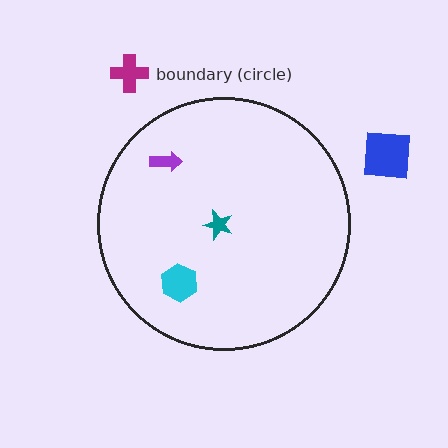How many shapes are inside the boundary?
3 inside, 2 outside.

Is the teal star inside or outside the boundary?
Inside.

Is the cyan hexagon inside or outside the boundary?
Inside.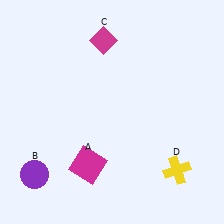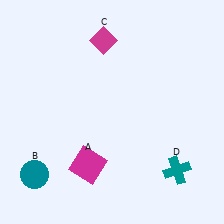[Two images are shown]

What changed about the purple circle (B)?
In Image 1, B is purple. In Image 2, it changed to teal.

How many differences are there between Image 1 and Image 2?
There are 2 differences between the two images.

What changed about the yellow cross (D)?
In Image 1, D is yellow. In Image 2, it changed to teal.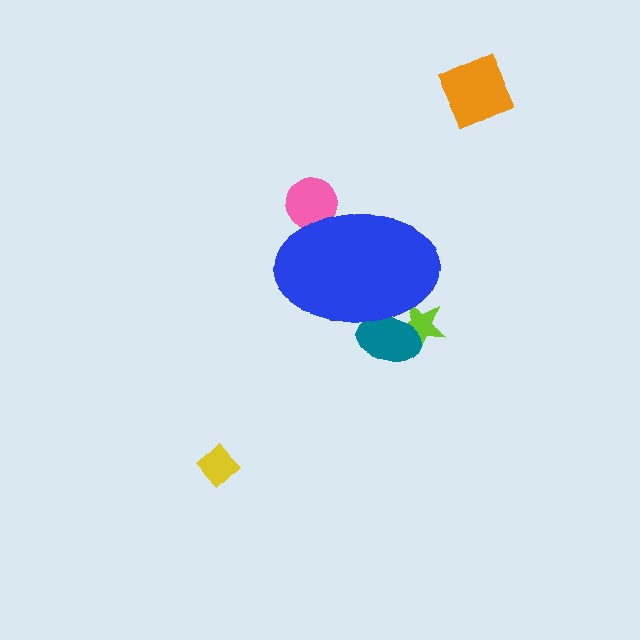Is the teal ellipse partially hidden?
Yes, the teal ellipse is partially hidden behind the blue ellipse.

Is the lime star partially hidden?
Yes, the lime star is partially hidden behind the blue ellipse.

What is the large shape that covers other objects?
A blue ellipse.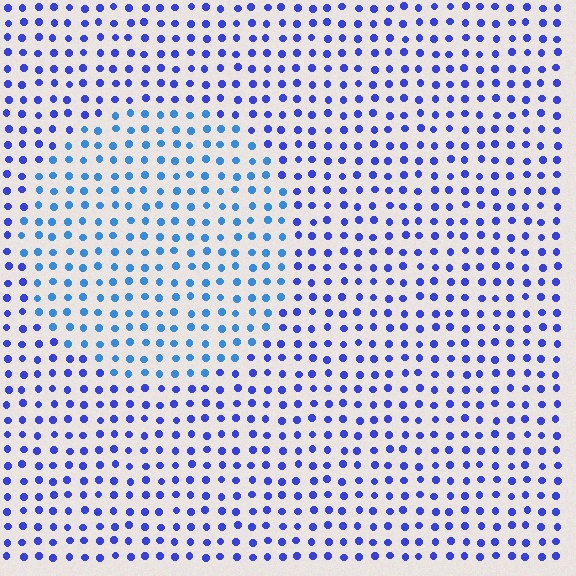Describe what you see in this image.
The image is filled with small blue elements in a uniform arrangement. A circle-shaped region is visible where the elements are tinted to a slightly different hue, forming a subtle color boundary.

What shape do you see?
I see a circle.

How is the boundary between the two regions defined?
The boundary is defined purely by a slight shift in hue (about 29 degrees). Spacing, size, and orientation are identical on both sides.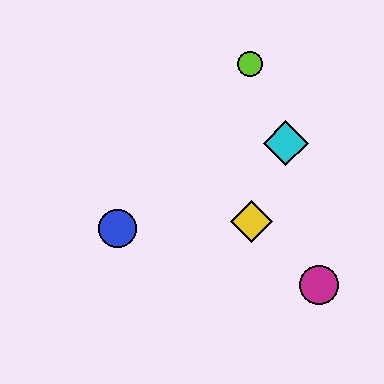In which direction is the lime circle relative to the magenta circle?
The lime circle is above the magenta circle.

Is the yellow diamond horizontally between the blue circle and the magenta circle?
Yes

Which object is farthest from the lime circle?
The magenta circle is farthest from the lime circle.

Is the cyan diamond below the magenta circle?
No